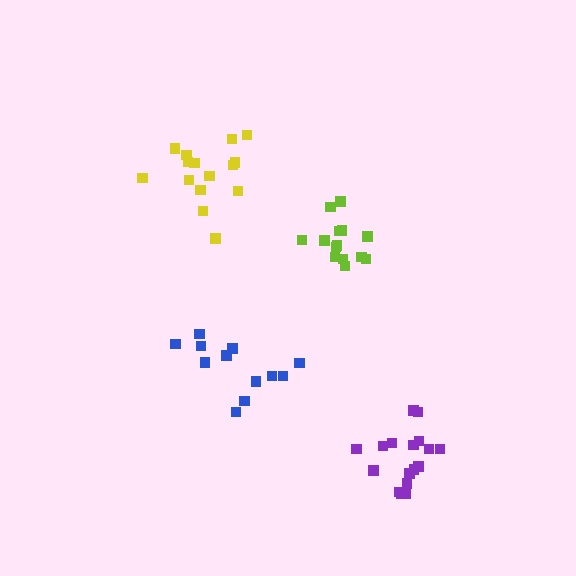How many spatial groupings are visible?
There are 4 spatial groupings.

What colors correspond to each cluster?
The clusters are colored: yellow, lime, purple, blue.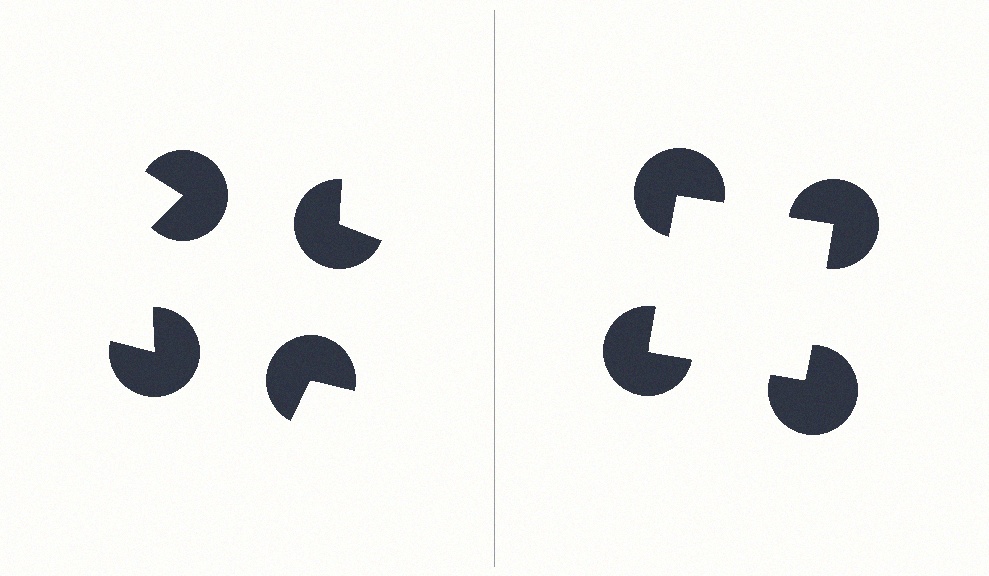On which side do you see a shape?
An illusory square appears on the right side. On the left side the wedge cuts are rotated, so no coherent shape forms.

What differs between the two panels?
The pac-man discs are positioned identically on both sides; only the wedge orientations differ. On the right they align to a square; on the left they are misaligned.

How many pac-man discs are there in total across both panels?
8 — 4 on each side.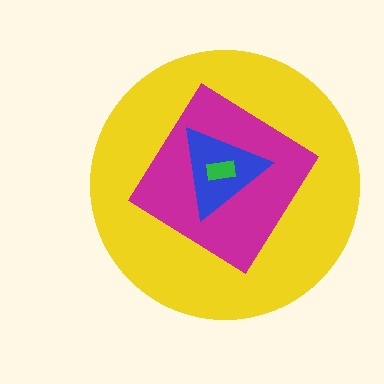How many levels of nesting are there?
4.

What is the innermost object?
The green rectangle.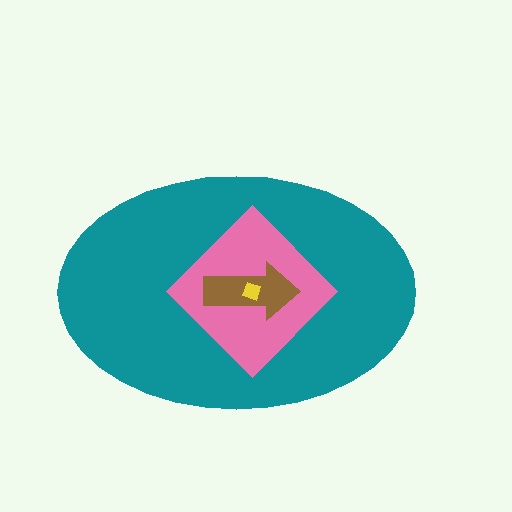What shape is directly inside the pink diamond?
The brown arrow.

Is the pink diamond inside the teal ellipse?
Yes.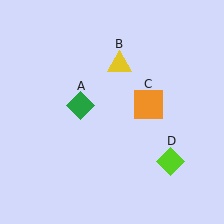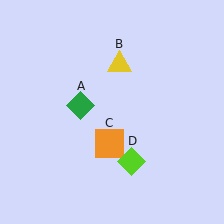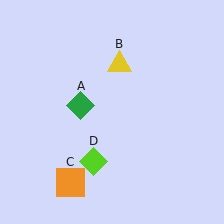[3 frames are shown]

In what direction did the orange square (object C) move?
The orange square (object C) moved down and to the left.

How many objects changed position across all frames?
2 objects changed position: orange square (object C), lime diamond (object D).